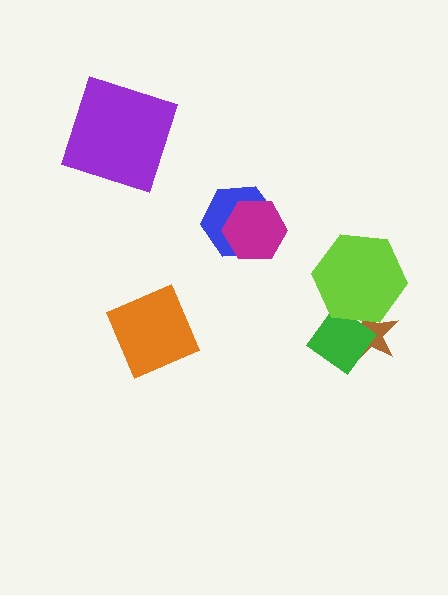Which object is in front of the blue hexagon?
The magenta hexagon is in front of the blue hexagon.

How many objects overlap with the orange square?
0 objects overlap with the orange square.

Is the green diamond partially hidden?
Yes, it is partially covered by another shape.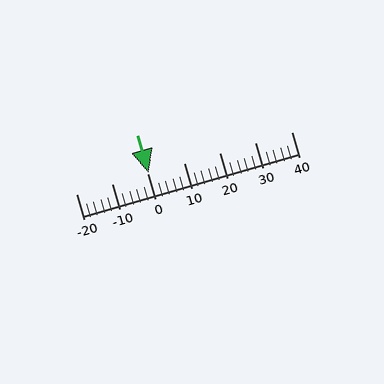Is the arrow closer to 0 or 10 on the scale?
The arrow is closer to 0.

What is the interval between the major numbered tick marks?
The major tick marks are spaced 10 units apart.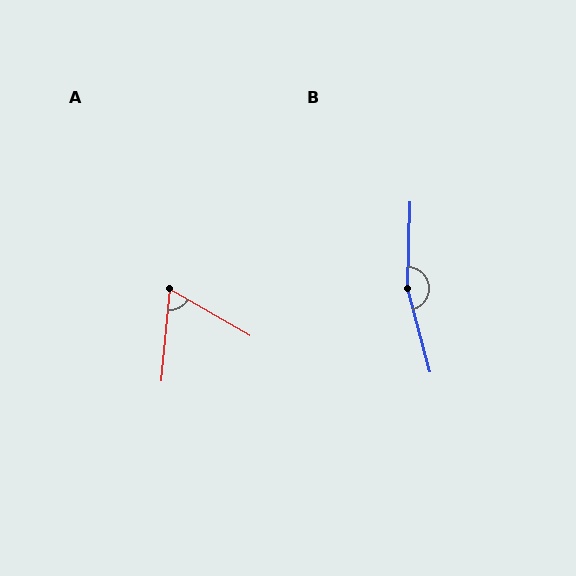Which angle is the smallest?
A, at approximately 65 degrees.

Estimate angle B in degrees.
Approximately 163 degrees.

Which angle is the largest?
B, at approximately 163 degrees.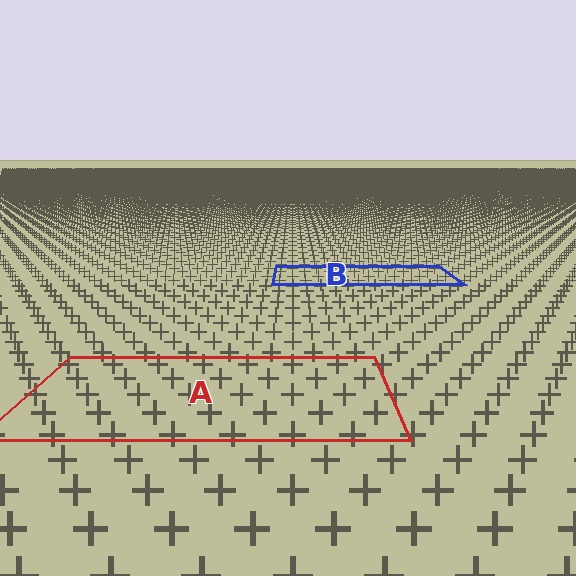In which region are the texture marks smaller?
The texture marks are smaller in region B, because it is farther away.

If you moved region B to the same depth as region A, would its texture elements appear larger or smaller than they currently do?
They would appear larger. At a closer depth, the same texture elements are projected at a bigger on-screen size.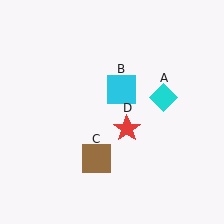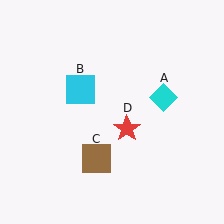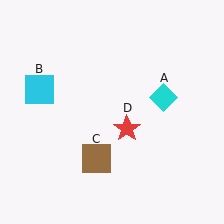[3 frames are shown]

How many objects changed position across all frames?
1 object changed position: cyan square (object B).